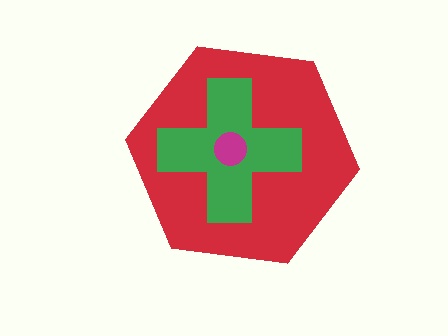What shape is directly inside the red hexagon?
The green cross.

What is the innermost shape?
The magenta circle.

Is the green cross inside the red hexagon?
Yes.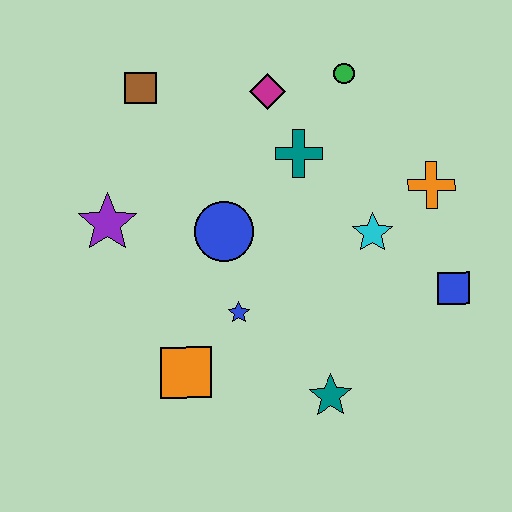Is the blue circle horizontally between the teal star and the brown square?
Yes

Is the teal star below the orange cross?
Yes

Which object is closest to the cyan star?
The orange cross is closest to the cyan star.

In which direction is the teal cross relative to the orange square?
The teal cross is above the orange square.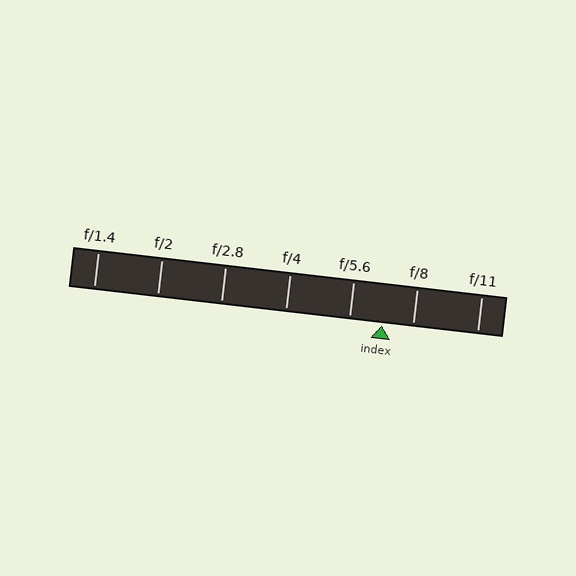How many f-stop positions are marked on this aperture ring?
There are 7 f-stop positions marked.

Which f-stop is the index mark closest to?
The index mark is closest to f/8.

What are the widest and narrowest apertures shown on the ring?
The widest aperture shown is f/1.4 and the narrowest is f/11.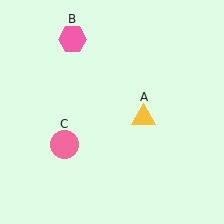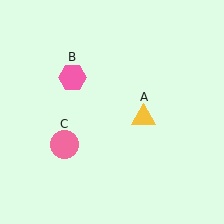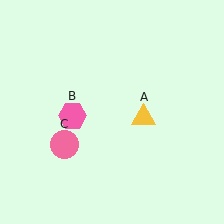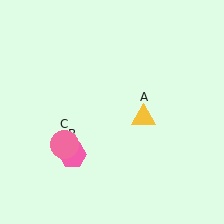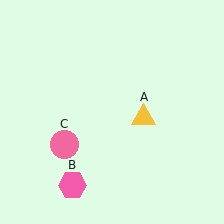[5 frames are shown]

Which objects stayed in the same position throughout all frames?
Yellow triangle (object A) and pink circle (object C) remained stationary.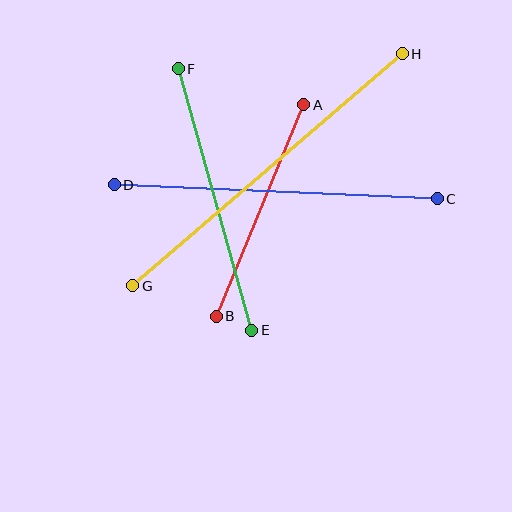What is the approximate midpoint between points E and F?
The midpoint is at approximately (215, 200) pixels.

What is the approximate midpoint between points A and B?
The midpoint is at approximately (260, 211) pixels.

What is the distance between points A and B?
The distance is approximately 229 pixels.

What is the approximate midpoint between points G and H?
The midpoint is at approximately (267, 170) pixels.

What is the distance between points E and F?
The distance is approximately 271 pixels.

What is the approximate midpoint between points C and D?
The midpoint is at approximately (276, 192) pixels.